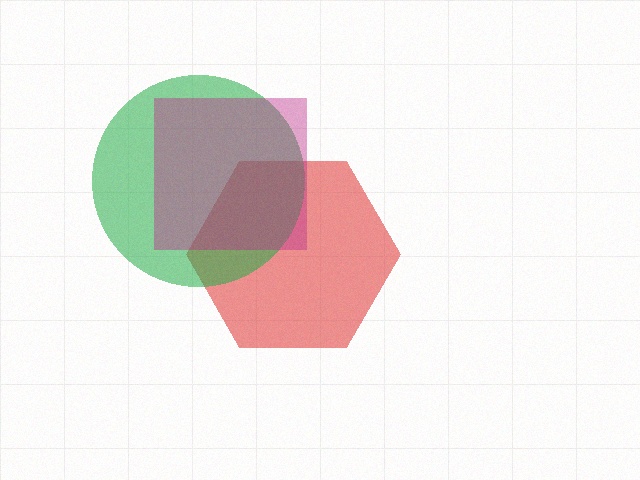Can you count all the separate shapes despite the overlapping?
Yes, there are 3 separate shapes.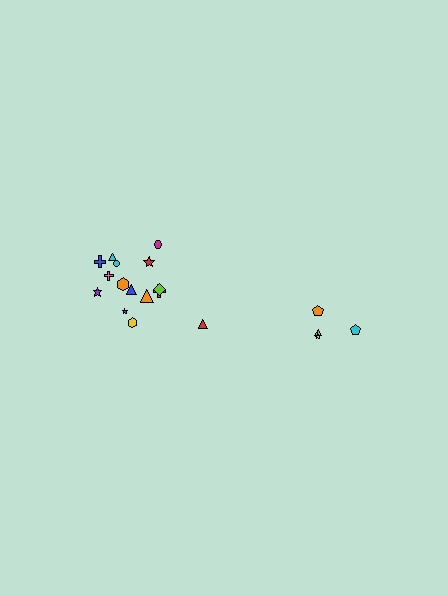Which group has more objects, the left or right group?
The left group.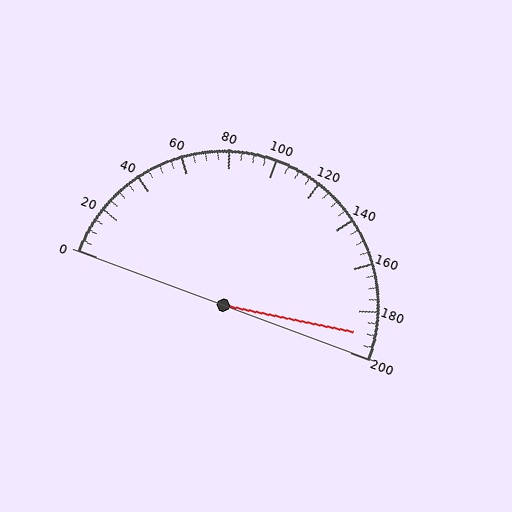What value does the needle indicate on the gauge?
The needle indicates approximately 190.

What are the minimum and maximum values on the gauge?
The gauge ranges from 0 to 200.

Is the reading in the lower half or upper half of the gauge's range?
The reading is in the upper half of the range (0 to 200).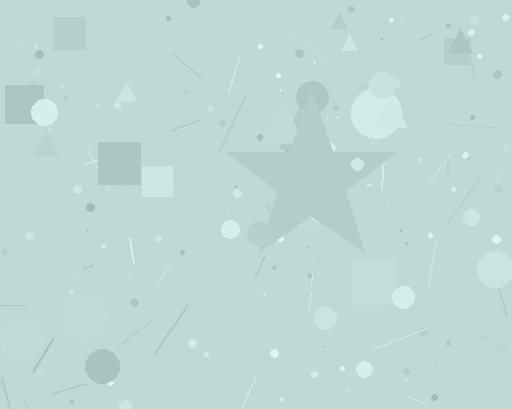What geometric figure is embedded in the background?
A star is embedded in the background.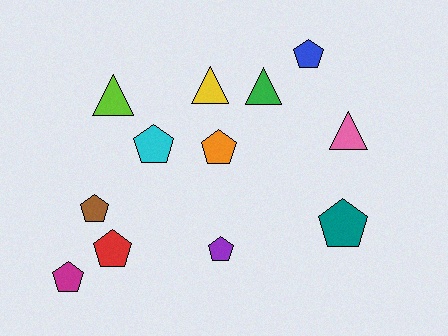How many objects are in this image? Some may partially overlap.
There are 12 objects.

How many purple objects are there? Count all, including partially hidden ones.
There is 1 purple object.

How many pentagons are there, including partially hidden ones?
There are 8 pentagons.